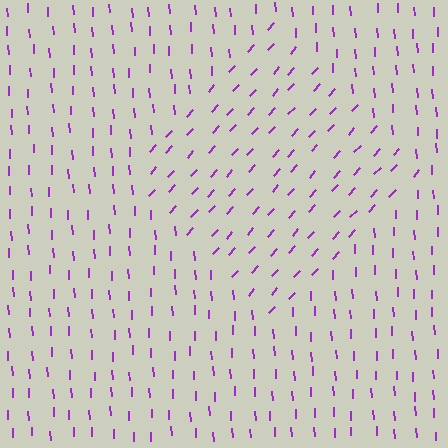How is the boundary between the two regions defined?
The boundary is defined purely by a change in line orientation (approximately 45 degrees difference). All lines are the same color and thickness.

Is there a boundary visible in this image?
Yes, there is a texture boundary formed by a change in line orientation.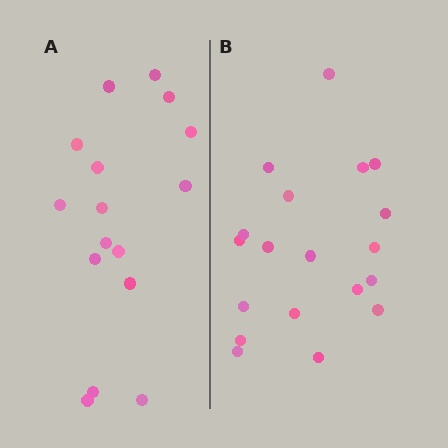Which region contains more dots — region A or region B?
Region B (the right region) has more dots.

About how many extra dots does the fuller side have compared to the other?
Region B has just a few more — roughly 2 or 3 more dots than region A.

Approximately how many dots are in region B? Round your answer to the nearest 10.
About 20 dots. (The exact count is 19, which rounds to 20.)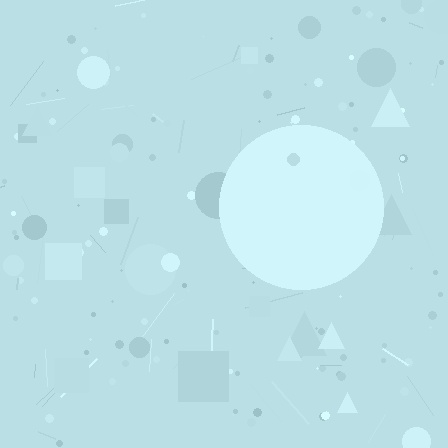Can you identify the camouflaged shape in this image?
The camouflaged shape is a circle.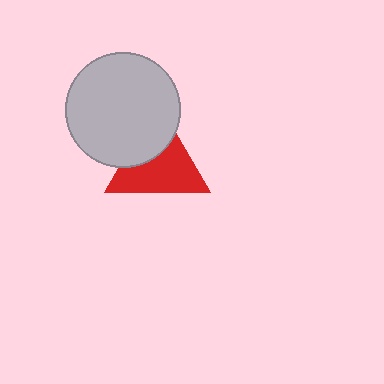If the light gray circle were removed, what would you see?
You would see the complete red triangle.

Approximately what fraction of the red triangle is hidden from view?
Roughly 35% of the red triangle is hidden behind the light gray circle.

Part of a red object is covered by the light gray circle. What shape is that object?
It is a triangle.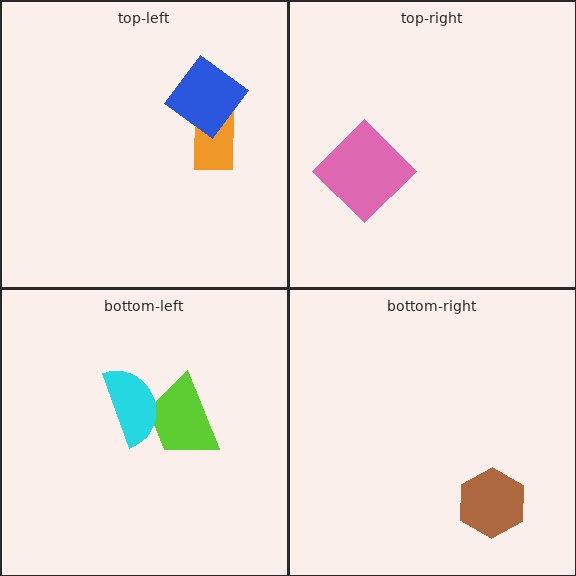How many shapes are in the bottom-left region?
2.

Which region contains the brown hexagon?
The bottom-right region.